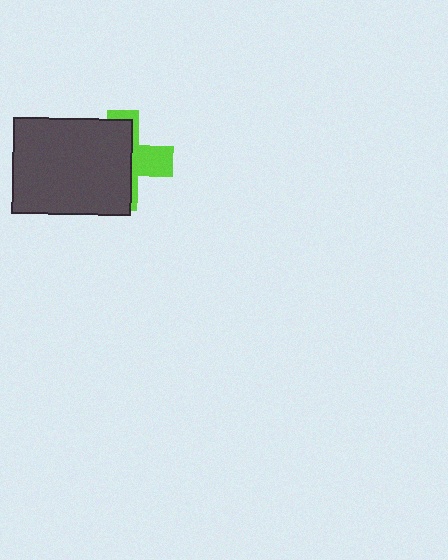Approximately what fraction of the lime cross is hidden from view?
Roughly 64% of the lime cross is hidden behind the dark gray rectangle.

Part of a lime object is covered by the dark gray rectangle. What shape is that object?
It is a cross.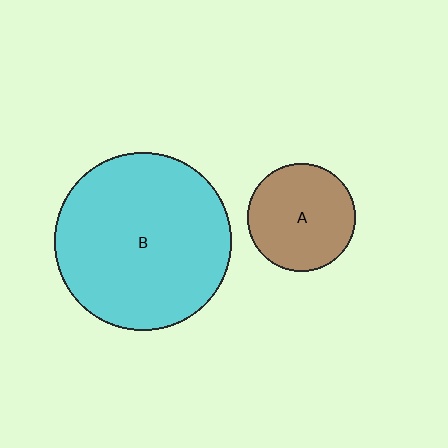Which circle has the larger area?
Circle B (cyan).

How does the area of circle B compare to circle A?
Approximately 2.7 times.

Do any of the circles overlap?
No, none of the circles overlap.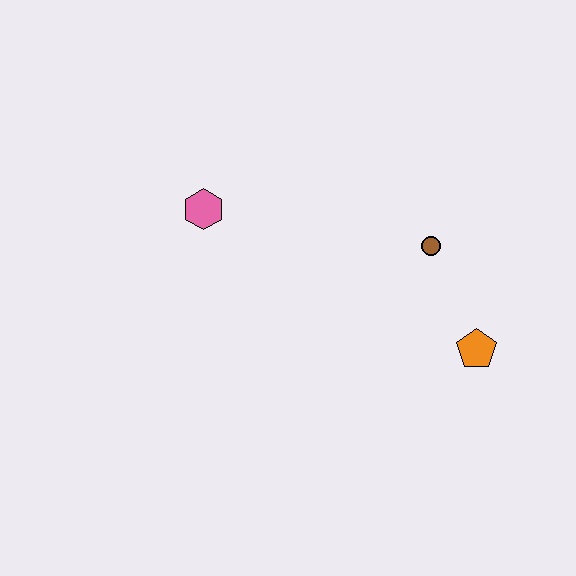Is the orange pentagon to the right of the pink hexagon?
Yes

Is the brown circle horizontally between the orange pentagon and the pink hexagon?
Yes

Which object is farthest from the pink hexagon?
The orange pentagon is farthest from the pink hexagon.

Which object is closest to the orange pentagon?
The brown circle is closest to the orange pentagon.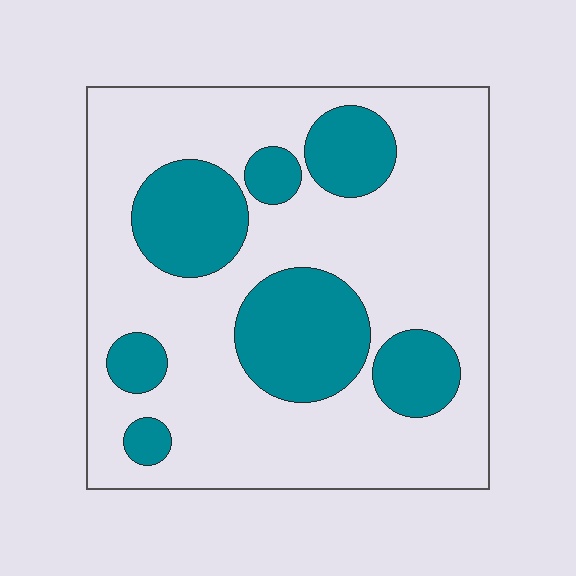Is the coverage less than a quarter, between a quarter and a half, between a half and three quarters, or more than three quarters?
Between a quarter and a half.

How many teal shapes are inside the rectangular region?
7.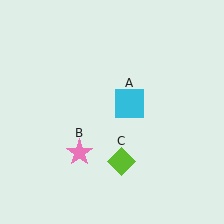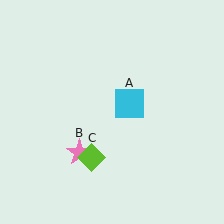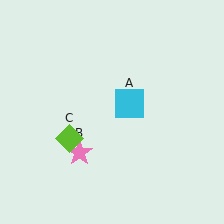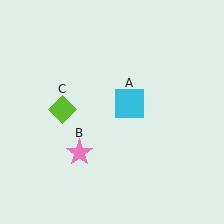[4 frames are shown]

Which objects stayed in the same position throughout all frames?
Cyan square (object A) and pink star (object B) remained stationary.